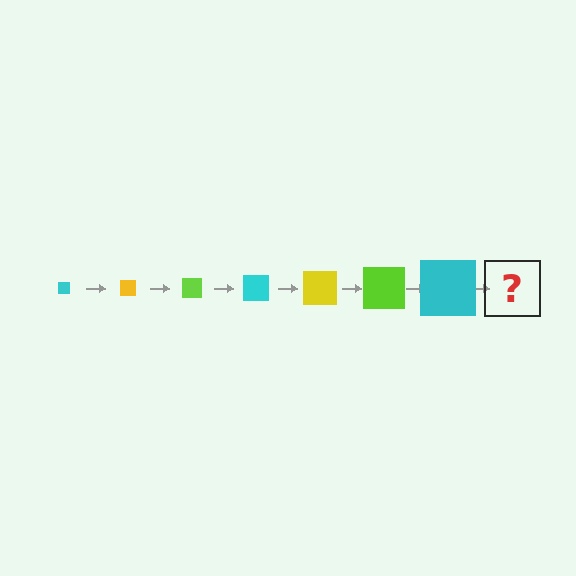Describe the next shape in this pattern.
It should be a yellow square, larger than the previous one.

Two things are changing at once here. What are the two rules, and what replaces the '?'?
The two rules are that the square grows larger each step and the color cycles through cyan, yellow, and lime. The '?' should be a yellow square, larger than the previous one.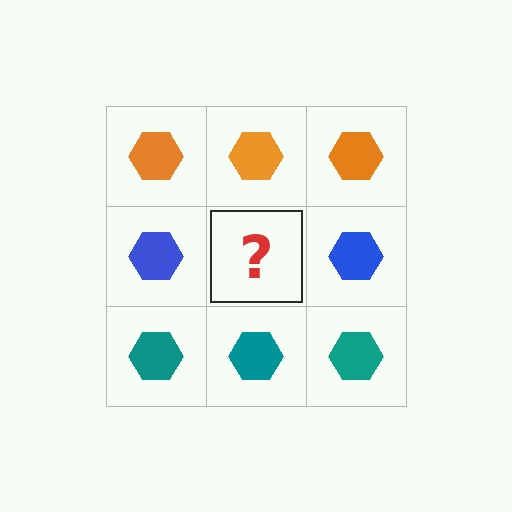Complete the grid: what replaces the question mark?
The question mark should be replaced with a blue hexagon.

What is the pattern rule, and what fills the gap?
The rule is that each row has a consistent color. The gap should be filled with a blue hexagon.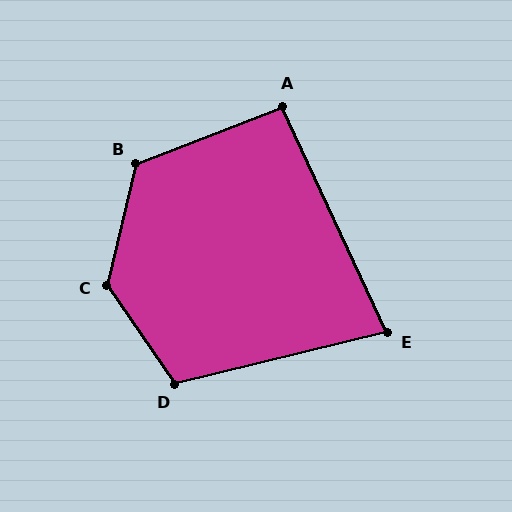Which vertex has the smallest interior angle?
E, at approximately 79 degrees.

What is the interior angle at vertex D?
Approximately 111 degrees (obtuse).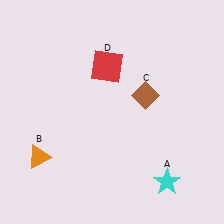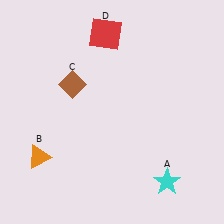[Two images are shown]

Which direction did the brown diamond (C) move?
The brown diamond (C) moved left.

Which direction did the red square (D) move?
The red square (D) moved up.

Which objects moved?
The objects that moved are: the brown diamond (C), the red square (D).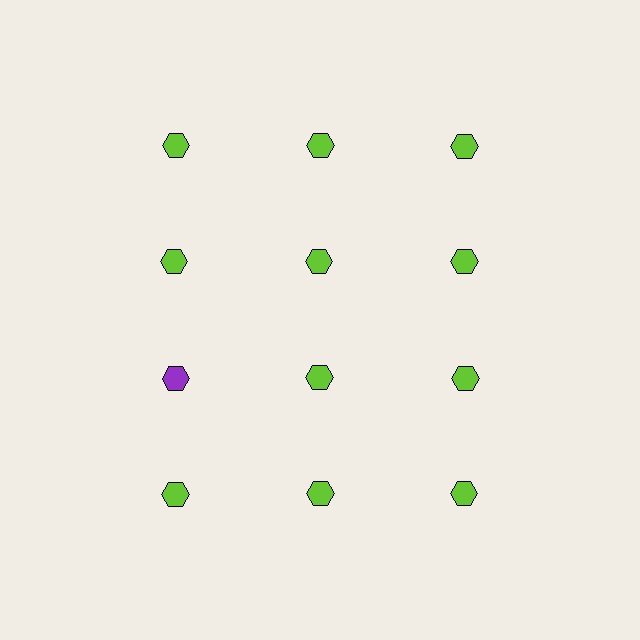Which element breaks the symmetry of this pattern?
The purple hexagon in the third row, leftmost column breaks the symmetry. All other shapes are lime hexagons.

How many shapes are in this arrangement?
There are 12 shapes arranged in a grid pattern.